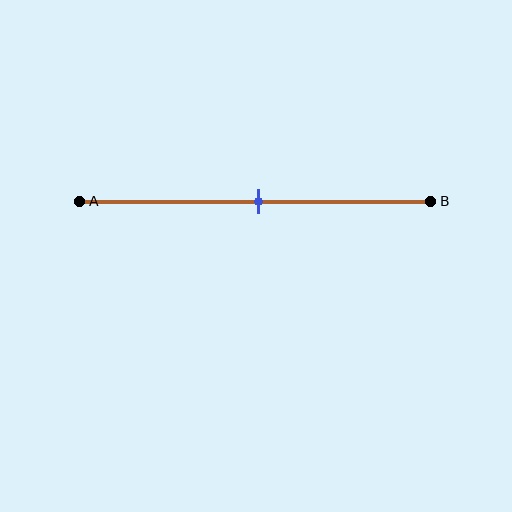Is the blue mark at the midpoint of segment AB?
Yes, the mark is approximately at the midpoint.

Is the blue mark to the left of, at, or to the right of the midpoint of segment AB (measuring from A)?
The blue mark is approximately at the midpoint of segment AB.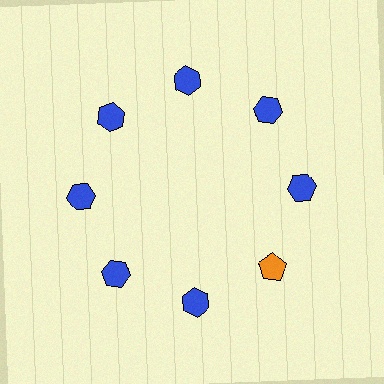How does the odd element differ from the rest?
It differs in both color (orange instead of blue) and shape (pentagon instead of hexagon).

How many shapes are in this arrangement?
There are 8 shapes arranged in a ring pattern.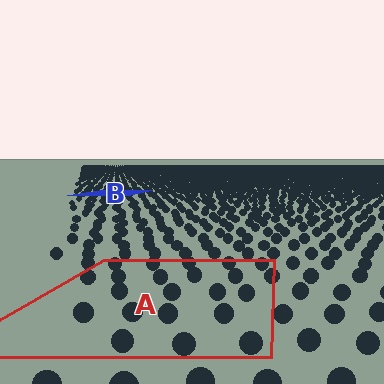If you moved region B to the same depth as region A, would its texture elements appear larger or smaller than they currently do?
They would appear larger. At a closer depth, the same texture elements are projected at a bigger on-screen size.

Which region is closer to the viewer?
Region A is closer. The texture elements there are larger and more spread out.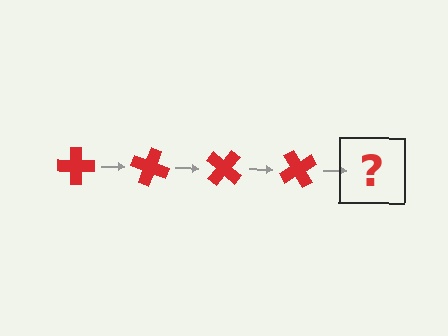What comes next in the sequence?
The next element should be a red cross rotated 80 degrees.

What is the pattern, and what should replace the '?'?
The pattern is that the cross rotates 20 degrees each step. The '?' should be a red cross rotated 80 degrees.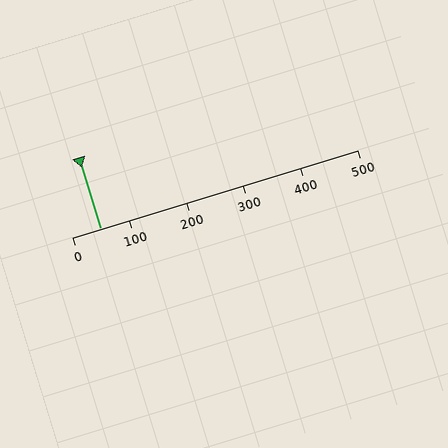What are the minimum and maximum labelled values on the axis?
The axis runs from 0 to 500.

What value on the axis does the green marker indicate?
The marker indicates approximately 50.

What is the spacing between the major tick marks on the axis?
The major ticks are spaced 100 apart.